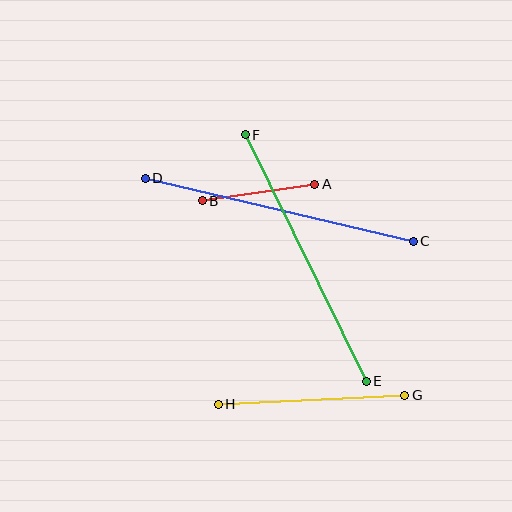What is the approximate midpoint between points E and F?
The midpoint is at approximately (306, 258) pixels.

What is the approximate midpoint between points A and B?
The midpoint is at approximately (258, 193) pixels.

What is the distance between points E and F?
The distance is approximately 275 pixels.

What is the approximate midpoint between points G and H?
The midpoint is at approximately (311, 400) pixels.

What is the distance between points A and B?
The distance is approximately 113 pixels.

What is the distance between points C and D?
The distance is approximately 275 pixels.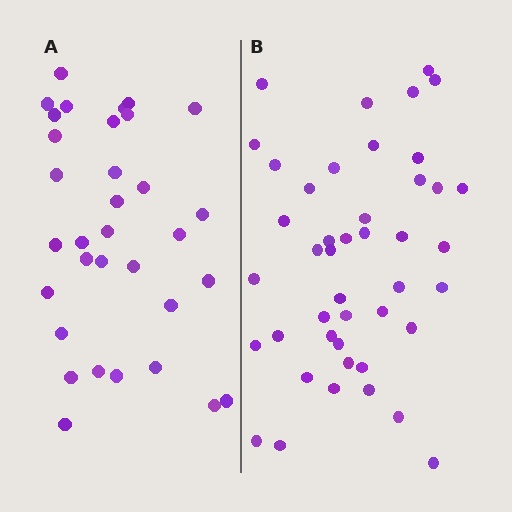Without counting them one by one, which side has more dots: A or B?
Region B (the right region) has more dots.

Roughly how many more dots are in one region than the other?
Region B has roughly 12 or so more dots than region A.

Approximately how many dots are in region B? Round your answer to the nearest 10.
About 40 dots. (The exact count is 44, which rounds to 40.)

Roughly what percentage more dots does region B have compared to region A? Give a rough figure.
About 35% more.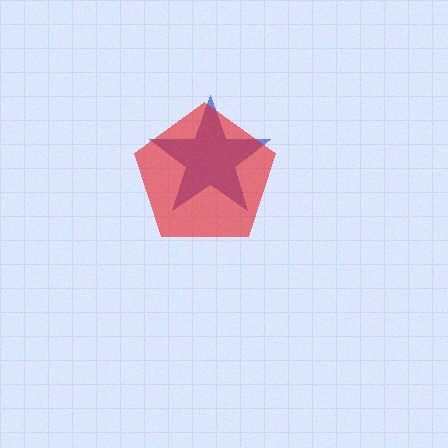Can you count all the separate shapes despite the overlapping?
Yes, there are 2 separate shapes.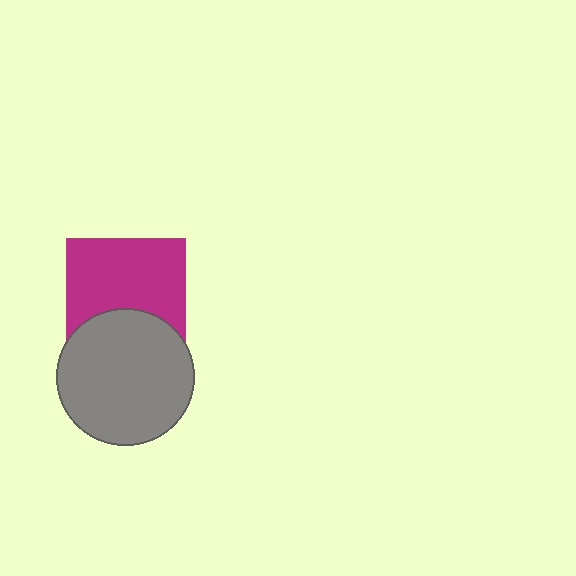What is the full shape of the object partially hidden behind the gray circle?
The partially hidden object is a magenta square.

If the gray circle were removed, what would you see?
You would see the complete magenta square.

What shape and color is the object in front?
The object in front is a gray circle.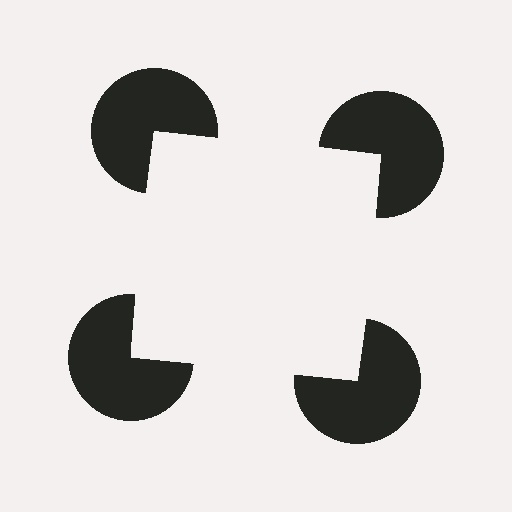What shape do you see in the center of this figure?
An illusory square — its edges are inferred from the aligned wedge cuts in the pac-man discs, not physically drawn.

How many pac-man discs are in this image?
There are 4 — one at each vertex of the illusory square.